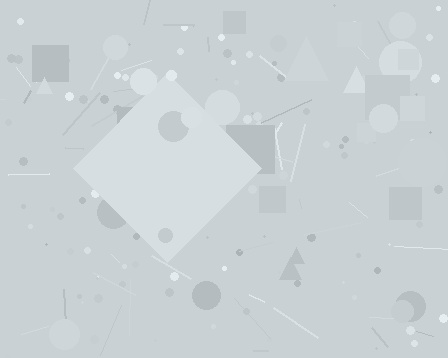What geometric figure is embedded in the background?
A diamond is embedded in the background.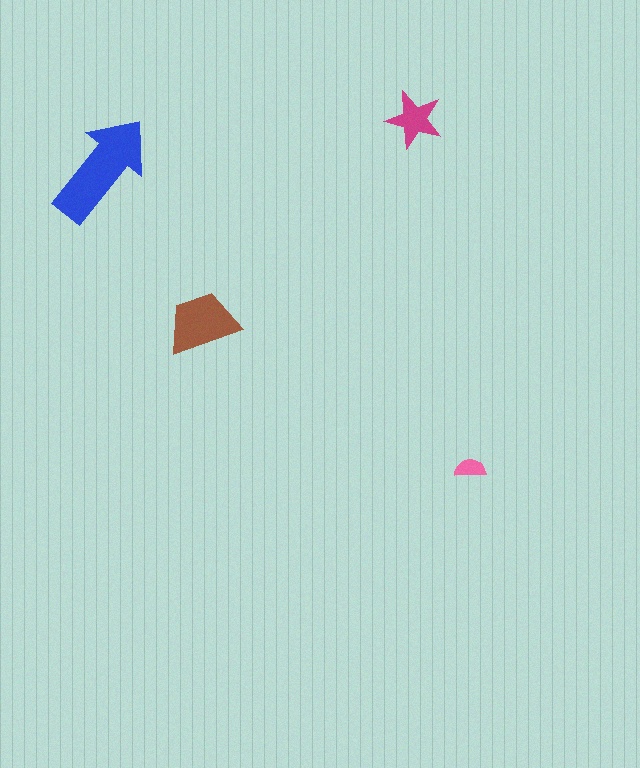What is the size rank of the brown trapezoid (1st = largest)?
2nd.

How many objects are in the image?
There are 4 objects in the image.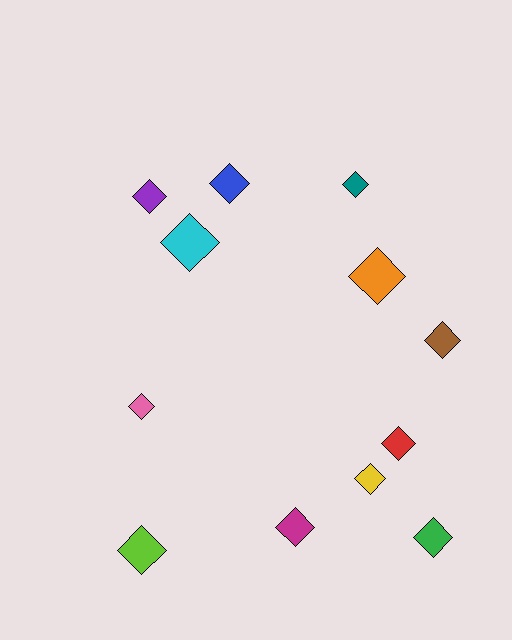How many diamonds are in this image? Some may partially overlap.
There are 12 diamonds.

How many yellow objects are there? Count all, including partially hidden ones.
There is 1 yellow object.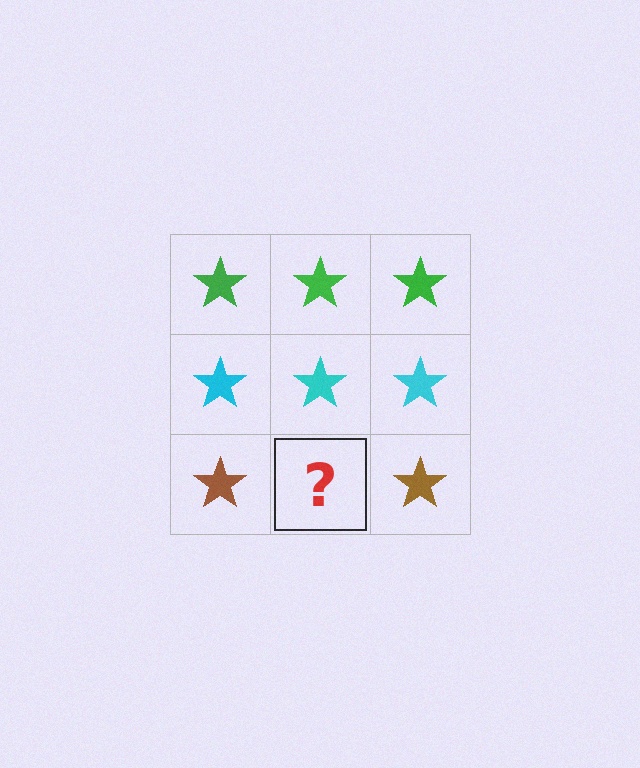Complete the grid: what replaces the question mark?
The question mark should be replaced with a brown star.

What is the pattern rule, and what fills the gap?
The rule is that each row has a consistent color. The gap should be filled with a brown star.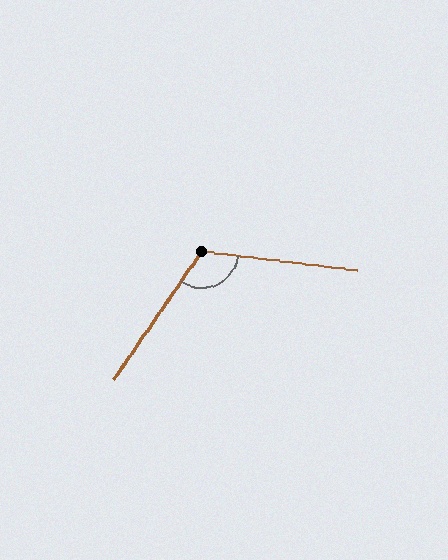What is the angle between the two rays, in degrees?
Approximately 117 degrees.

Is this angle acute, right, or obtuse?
It is obtuse.